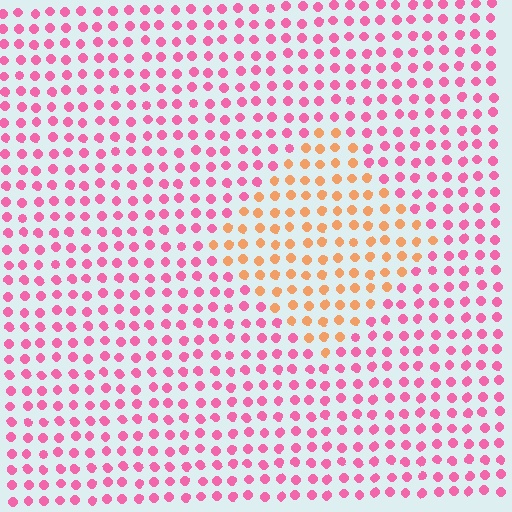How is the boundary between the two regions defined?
The boundary is defined purely by a slight shift in hue (about 54 degrees). Spacing, size, and orientation are identical on both sides.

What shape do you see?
I see a diamond.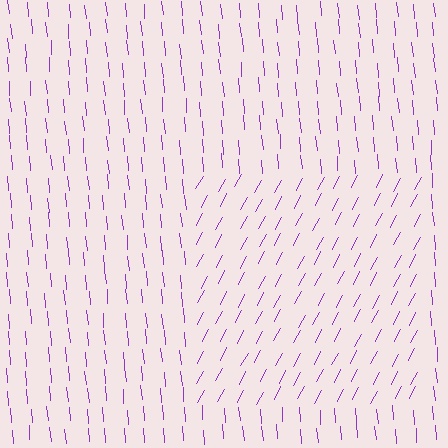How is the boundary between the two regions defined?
The boundary is defined purely by a change in line orientation (approximately 33 degrees difference). All lines are the same color and thickness.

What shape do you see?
I see a rectangle.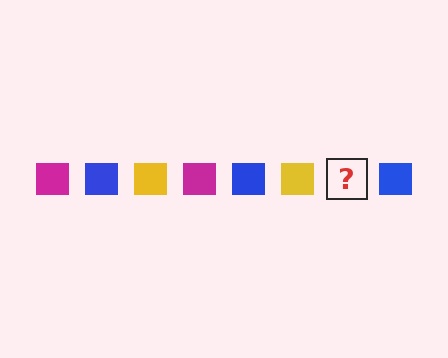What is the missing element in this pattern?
The missing element is a magenta square.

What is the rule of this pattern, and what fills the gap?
The rule is that the pattern cycles through magenta, blue, yellow squares. The gap should be filled with a magenta square.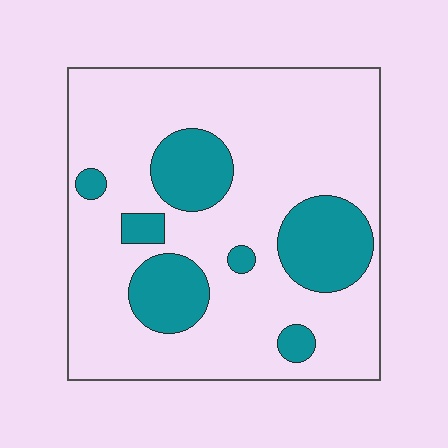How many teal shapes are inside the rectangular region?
7.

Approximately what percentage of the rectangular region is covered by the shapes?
Approximately 25%.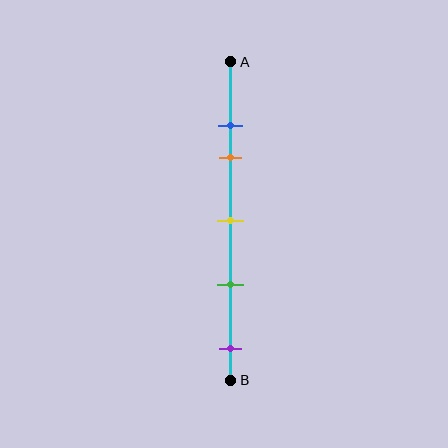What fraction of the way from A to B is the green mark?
The green mark is approximately 70% (0.7) of the way from A to B.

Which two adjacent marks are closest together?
The blue and orange marks are the closest adjacent pair.